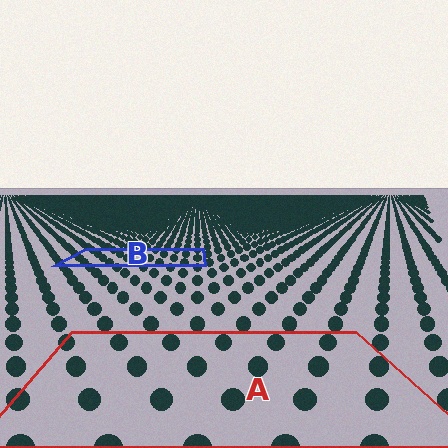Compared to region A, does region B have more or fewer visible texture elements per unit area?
Region B has more texture elements per unit area — they are packed more densely because it is farther away.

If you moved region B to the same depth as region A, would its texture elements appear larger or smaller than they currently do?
They would appear larger. At a closer depth, the same texture elements are projected at a bigger on-screen size.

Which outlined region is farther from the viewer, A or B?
Region B is farther from the viewer — the texture elements inside it appear smaller and more densely packed.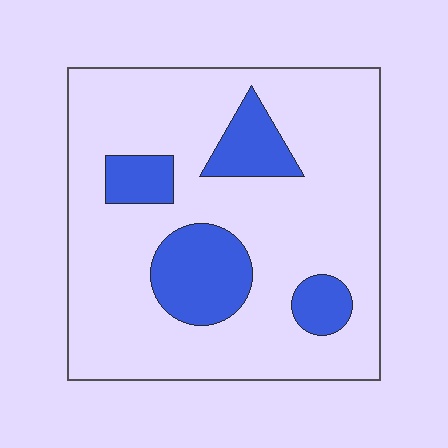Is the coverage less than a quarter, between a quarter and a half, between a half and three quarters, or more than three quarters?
Less than a quarter.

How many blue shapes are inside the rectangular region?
4.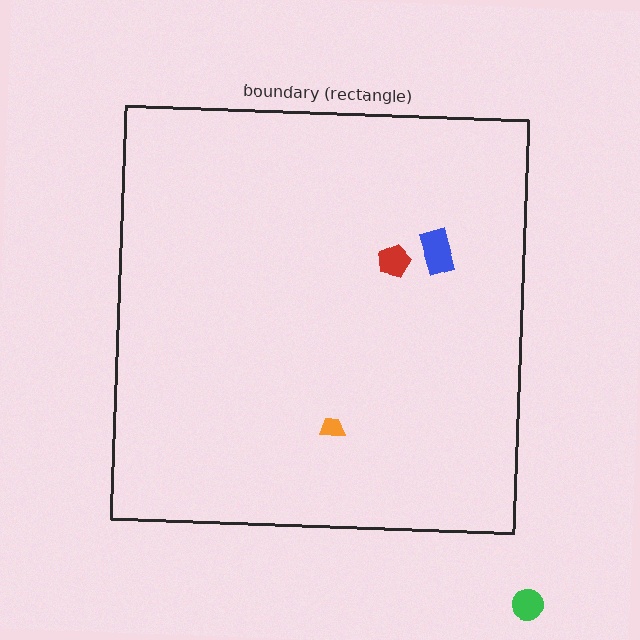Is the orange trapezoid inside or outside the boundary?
Inside.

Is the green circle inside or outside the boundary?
Outside.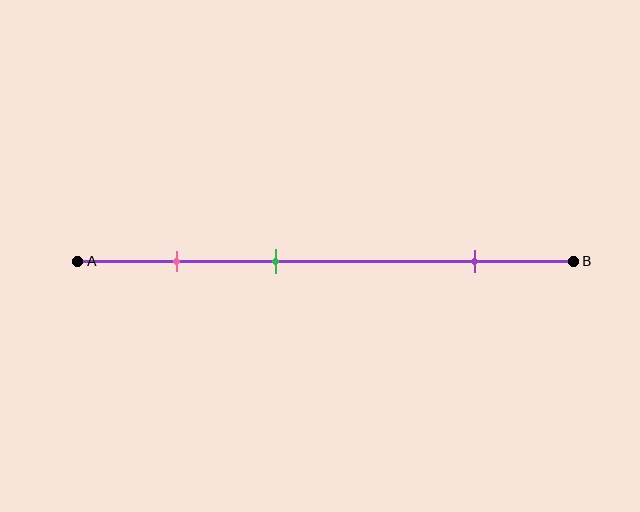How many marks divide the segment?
There are 3 marks dividing the segment.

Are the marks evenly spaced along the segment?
No, the marks are not evenly spaced.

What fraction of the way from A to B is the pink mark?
The pink mark is approximately 20% (0.2) of the way from A to B.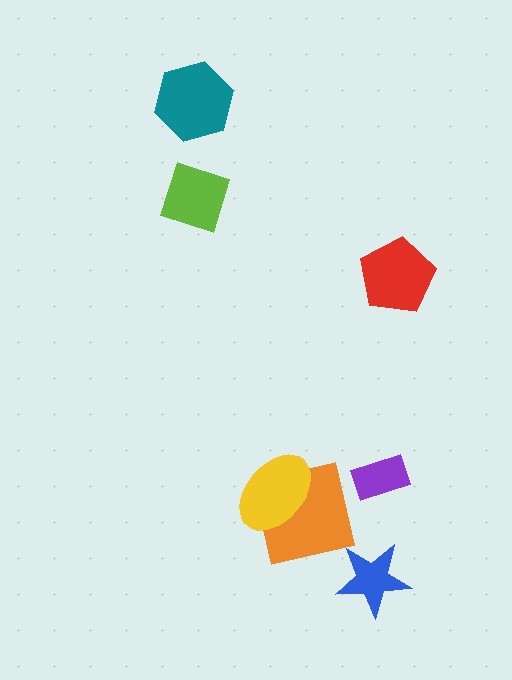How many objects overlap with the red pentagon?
0 objects overlap with the red pentagon.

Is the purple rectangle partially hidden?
No, no other shape covers it.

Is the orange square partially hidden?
Yes, it is partially covered by another shape.